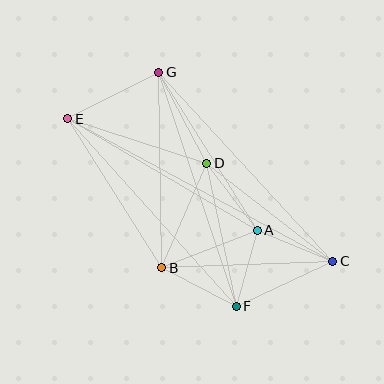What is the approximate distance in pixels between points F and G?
The distance between F and G is approximately 246 pixels.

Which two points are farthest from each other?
Points C and E are farthest from each other.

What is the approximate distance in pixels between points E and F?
The distance between E and F is approximately 252 pixels.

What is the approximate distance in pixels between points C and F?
The distance between C and F is approximately 107 pixels.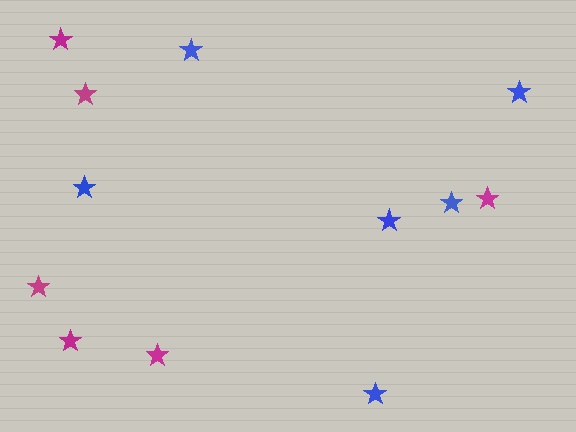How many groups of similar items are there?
There are 2 groups: one group of blue stars (6) and one group of magenta stars (6).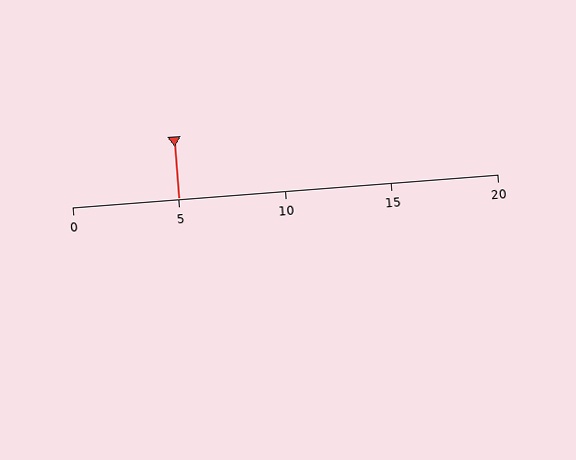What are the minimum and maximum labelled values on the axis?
The axis runs from 0 to 20.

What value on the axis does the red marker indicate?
The marker indicates approximately 5.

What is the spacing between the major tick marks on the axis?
The major ticks are spaced 5 apart.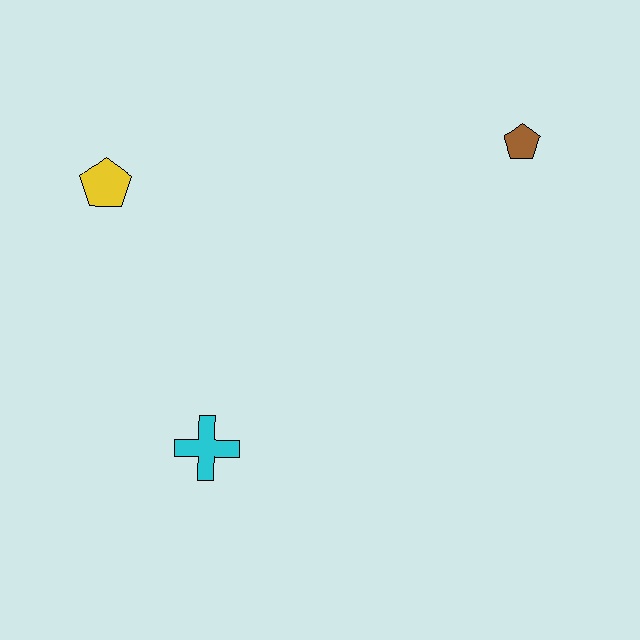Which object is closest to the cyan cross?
The yellow pentagon is closest to the cyan cross.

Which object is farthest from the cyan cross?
The brown pentagon is farthest from the cyan cross.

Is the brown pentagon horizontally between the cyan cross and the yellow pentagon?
No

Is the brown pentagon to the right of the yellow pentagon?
Yes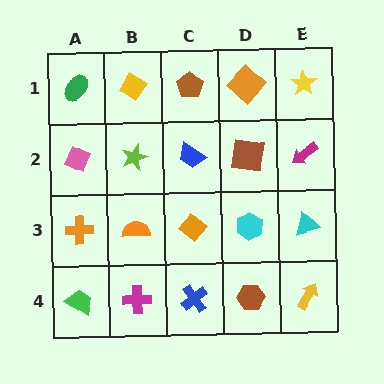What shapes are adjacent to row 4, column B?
An orange semicircle (row 3, column B), a green trapezoid (row 4, column A), a blue cross (row 4, column C).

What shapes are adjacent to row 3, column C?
A blue trapezoid (row 2, column C), a blue cross (row 4, column C), an orange semicircle (row 3, column B), a cyan hexagon (row 3, column D).